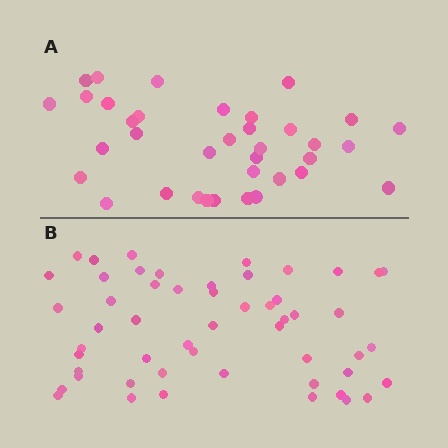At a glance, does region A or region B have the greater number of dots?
Region B (the bottom region) has more dots.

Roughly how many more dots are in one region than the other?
Region B has approximately 15 more dots than region A.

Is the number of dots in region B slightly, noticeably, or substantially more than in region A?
Region B has substantially more. The ratio is roughly 1.5 to 1.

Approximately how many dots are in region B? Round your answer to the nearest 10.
About 50 dots. (The exact count is 53, which rounds to 50.)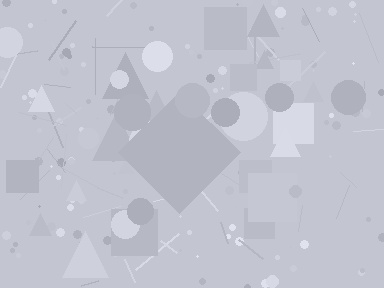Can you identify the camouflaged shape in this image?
The camouflaged shape is a diamond.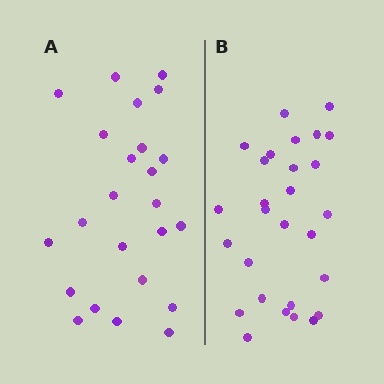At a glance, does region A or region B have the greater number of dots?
Region B (the right region) has more dots.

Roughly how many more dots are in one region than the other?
Region B has about 4 more dots than region A.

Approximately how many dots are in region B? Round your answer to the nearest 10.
About 30 dots. (The exact count is 28, which rounds to 30.)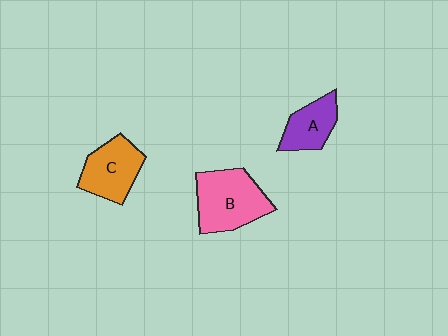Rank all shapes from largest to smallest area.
From largest to smallest: B (pink), C (orange), A (purple).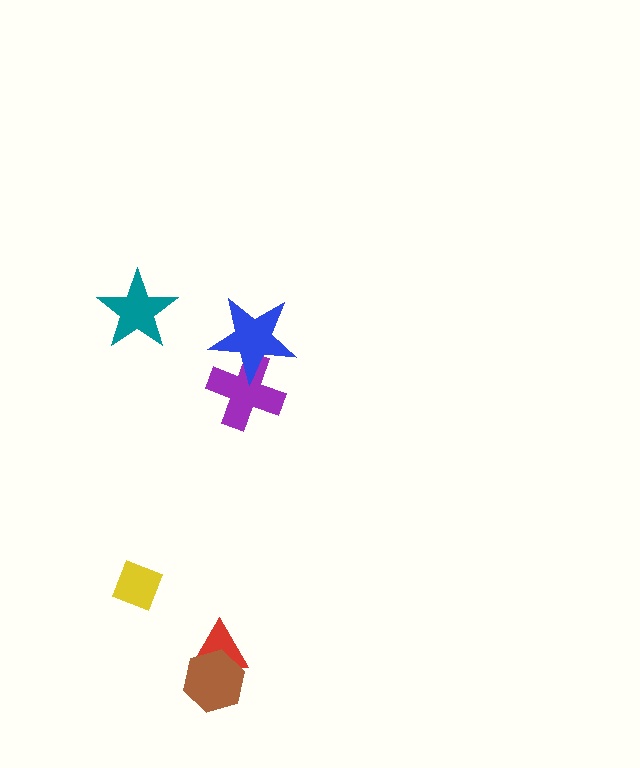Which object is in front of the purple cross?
The blue star is in front of the purple cross.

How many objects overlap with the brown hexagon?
1 object overlaps with the brown hexagon.